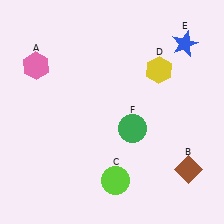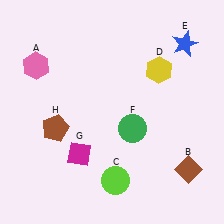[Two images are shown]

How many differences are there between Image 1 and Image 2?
There are 2 differences between the two images.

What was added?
A magenta diamond (G), a brown pentagon (H) were added in Image 2.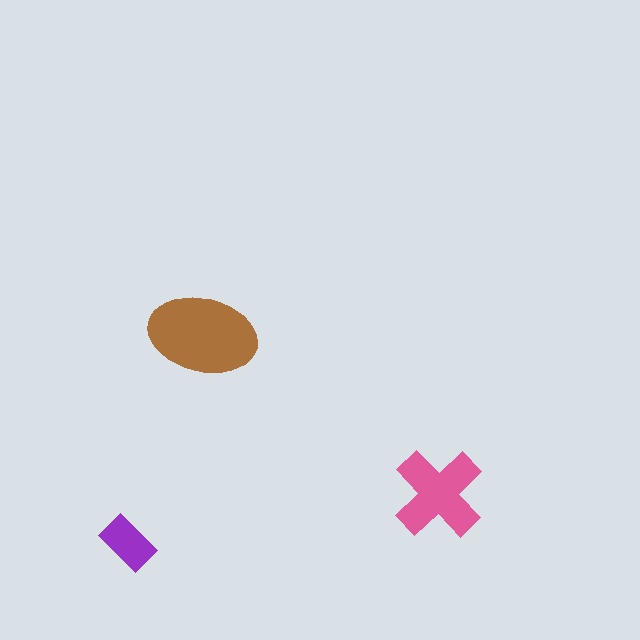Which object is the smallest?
The purple rectangle.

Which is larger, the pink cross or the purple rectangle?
The pink cross.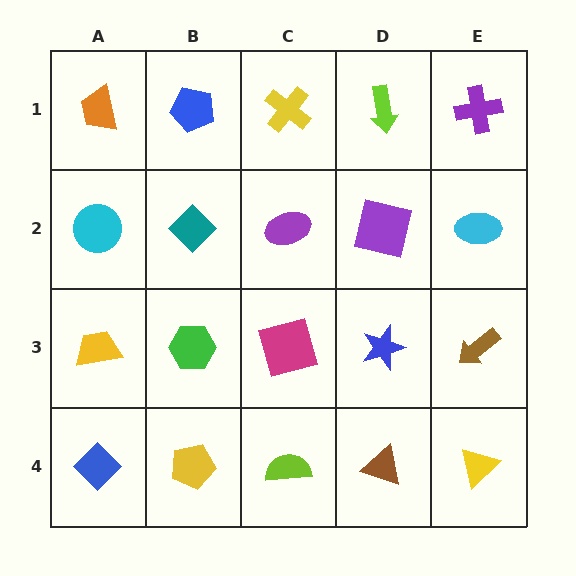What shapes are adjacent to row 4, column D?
A blue star (row 3, column D), a lime semicircle (row 4, column C), a yellow triangle (row 4, column E).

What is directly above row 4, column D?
A blue star.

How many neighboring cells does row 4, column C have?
3.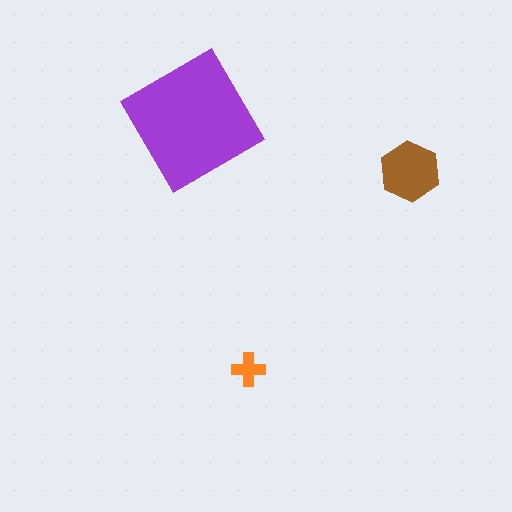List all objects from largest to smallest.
The purple diamond, the brown hexagon, the orange cross.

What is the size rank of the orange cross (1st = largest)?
3rd.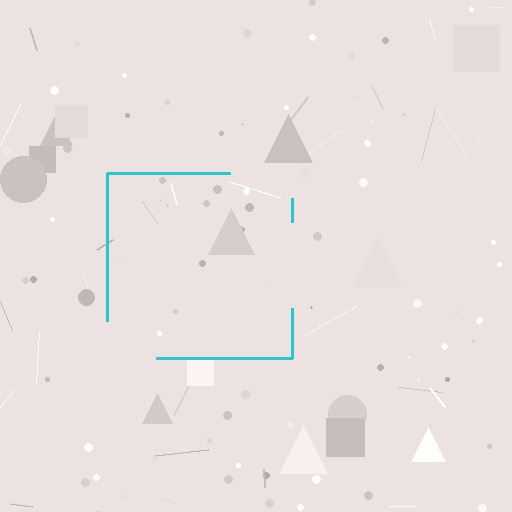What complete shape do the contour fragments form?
The contour fragments form a square.